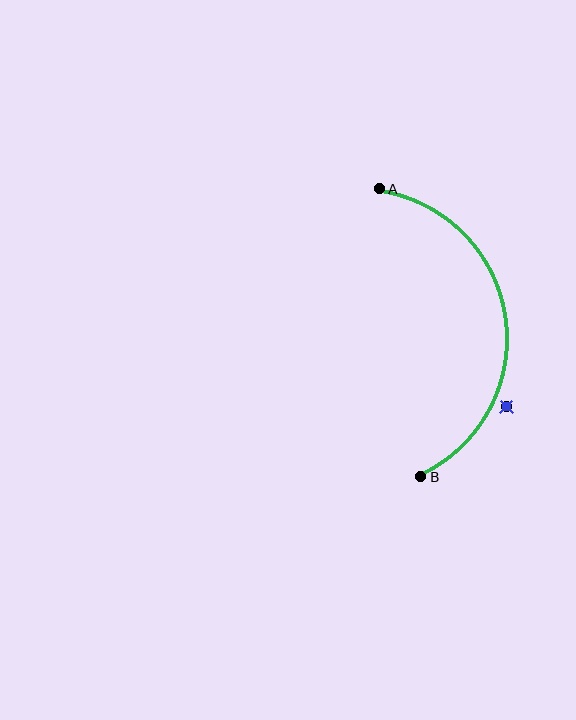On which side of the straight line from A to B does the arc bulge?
The arc bulges to the right of the straight line connecting A and B.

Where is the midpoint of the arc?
The arc midpoint is the point on the curve farthest from the straight line joining A and B. It sits to the right of that line.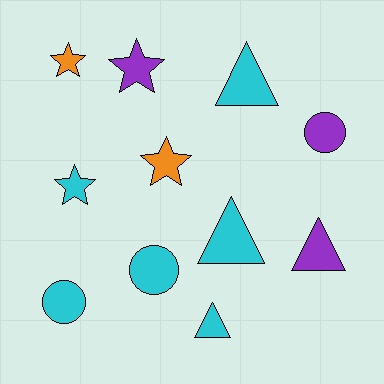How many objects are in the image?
There are 11 objects.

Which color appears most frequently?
Cyan, with 6 objects.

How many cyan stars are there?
There is 1 cyan star.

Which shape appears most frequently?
Triangle, with 4 objects.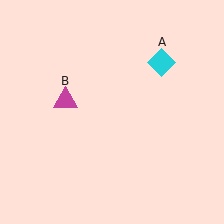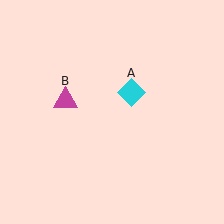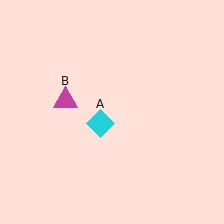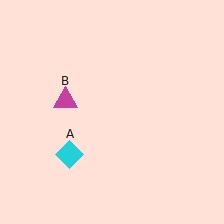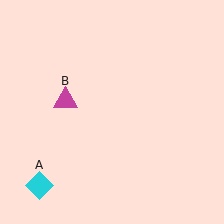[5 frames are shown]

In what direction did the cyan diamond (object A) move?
The cyan diamond (object A) moved down and to the left.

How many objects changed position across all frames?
1 object changed position: cyan diamond (object A).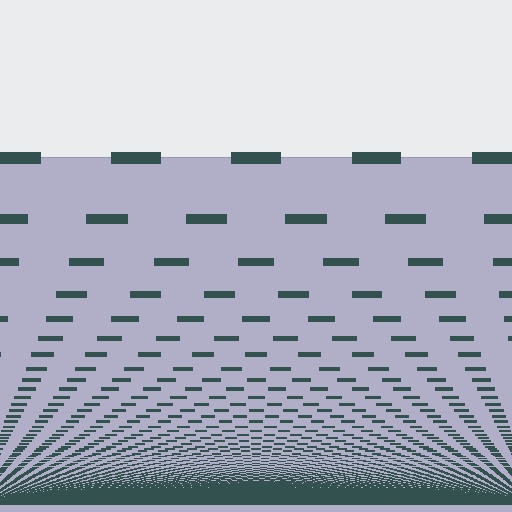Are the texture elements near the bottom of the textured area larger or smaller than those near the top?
Smaller. The gradient is inverted — elements near the bottom are smaller and denser.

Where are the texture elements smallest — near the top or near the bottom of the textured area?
Near the bottom.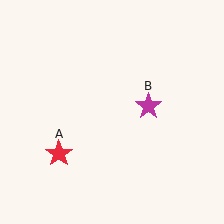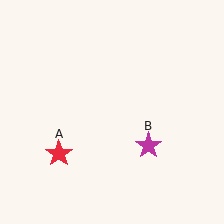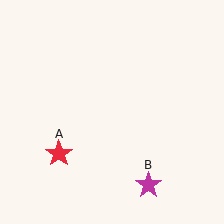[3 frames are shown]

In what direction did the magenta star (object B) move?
The magenta star (object B) moved down.